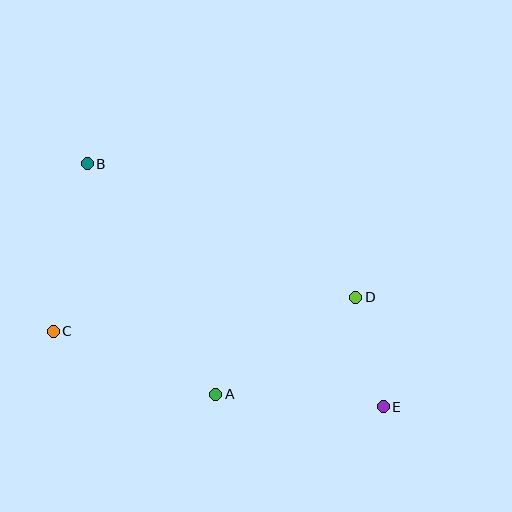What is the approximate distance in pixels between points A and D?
The distance between A and D is approximately 170 pixels.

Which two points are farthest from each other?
Points B and E are farthest from each other.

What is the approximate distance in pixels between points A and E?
The distance between A and E is approximately 168 pixels.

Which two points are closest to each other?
Points D and E are closest to each other.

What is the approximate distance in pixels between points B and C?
The distance between B and C is approximately 171 pixels.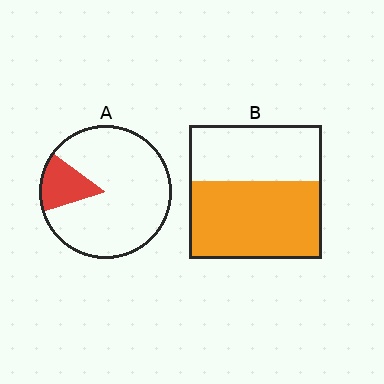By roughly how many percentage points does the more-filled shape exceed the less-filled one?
By roughly 45 percentage points (B over A).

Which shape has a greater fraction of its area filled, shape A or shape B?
Shape B.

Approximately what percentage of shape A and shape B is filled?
A is approximately 15% and B is approximately 60%.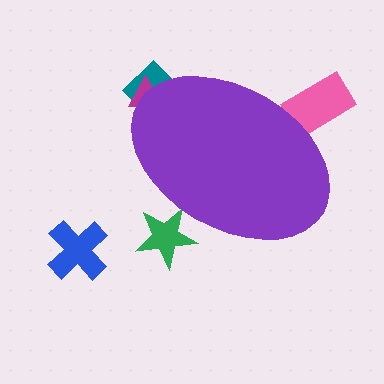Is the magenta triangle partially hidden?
Yes, the magenta triangle is partially hidden behind the purple ellipse.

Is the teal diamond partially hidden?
Yes, the teal diamond is partially hidden behind the purple ellipse.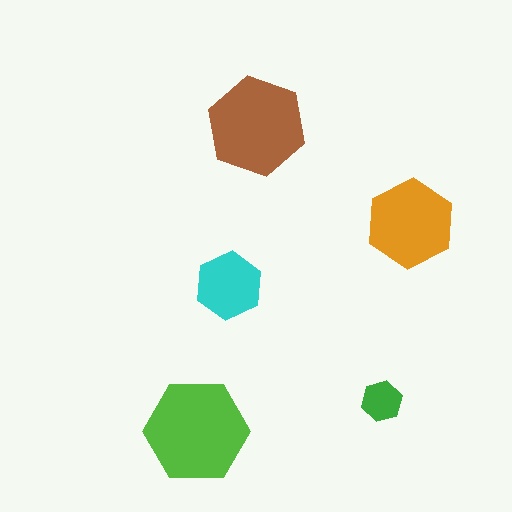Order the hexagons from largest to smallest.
the lime one, the brown one, the orange one, the cyan one, the green one.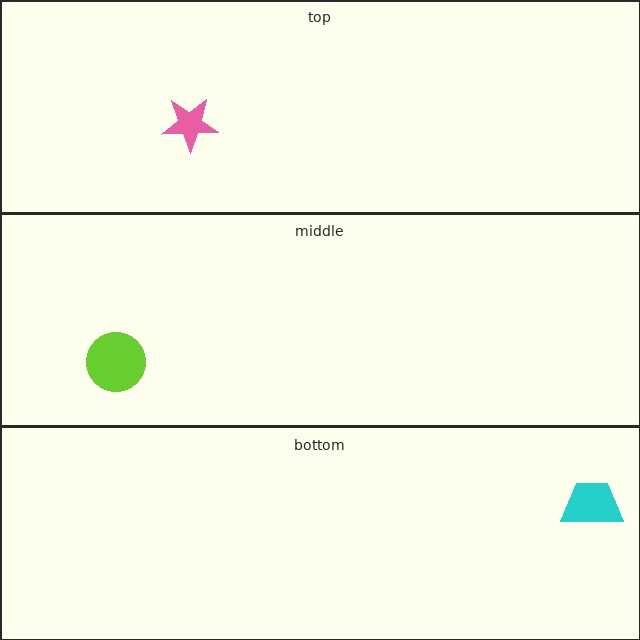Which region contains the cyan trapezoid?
The bottom region.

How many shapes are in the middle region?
1.